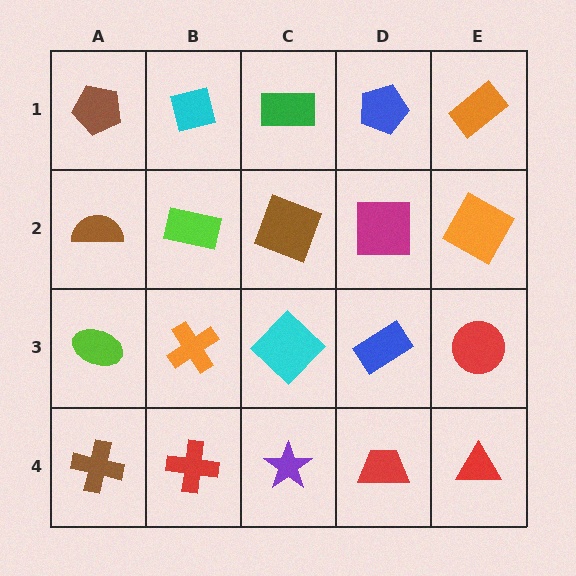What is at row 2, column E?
An orange square.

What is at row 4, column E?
A red triangle.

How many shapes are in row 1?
5 shapes.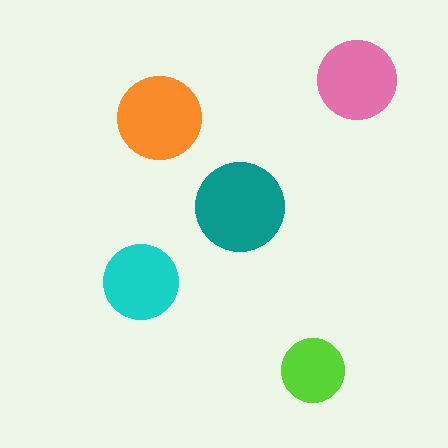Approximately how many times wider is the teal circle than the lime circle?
About 1.5 times wider.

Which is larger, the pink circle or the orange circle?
The orange one.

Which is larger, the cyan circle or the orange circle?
The orange one.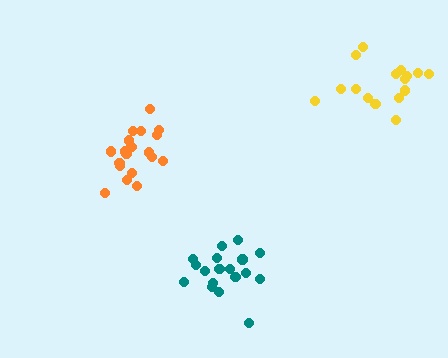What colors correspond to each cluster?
The clusters are colored: yellow, teal, orange.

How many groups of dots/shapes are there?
There are 3 groups.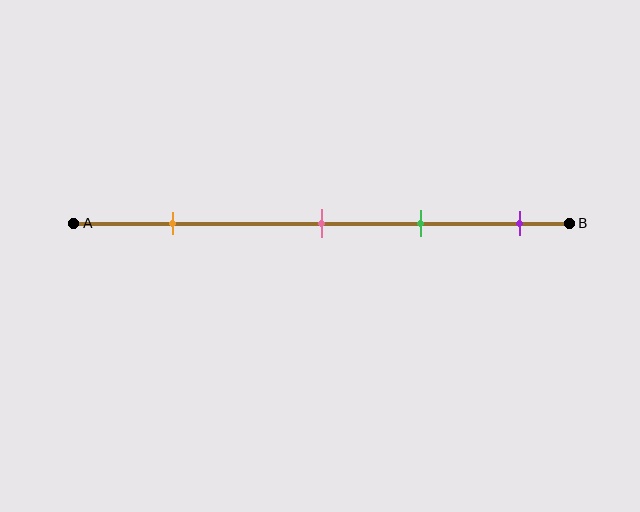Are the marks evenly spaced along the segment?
No, the marks are not evenly spaced.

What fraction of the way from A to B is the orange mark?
The orange mark is approximately 20% (0.2) of the way from A to B.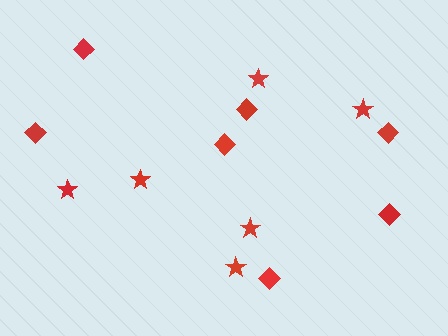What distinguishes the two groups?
There are 2 groups: one group of stars (6) and one group of diamonds (7).